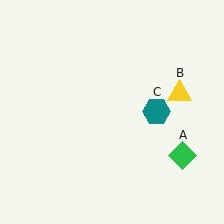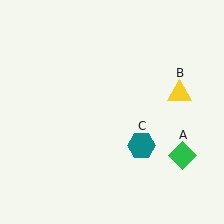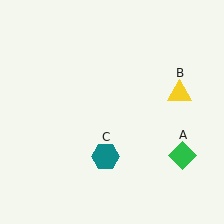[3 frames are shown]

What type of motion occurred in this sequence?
The teal hexagon (object C) rotated clockwise around the center of the scene.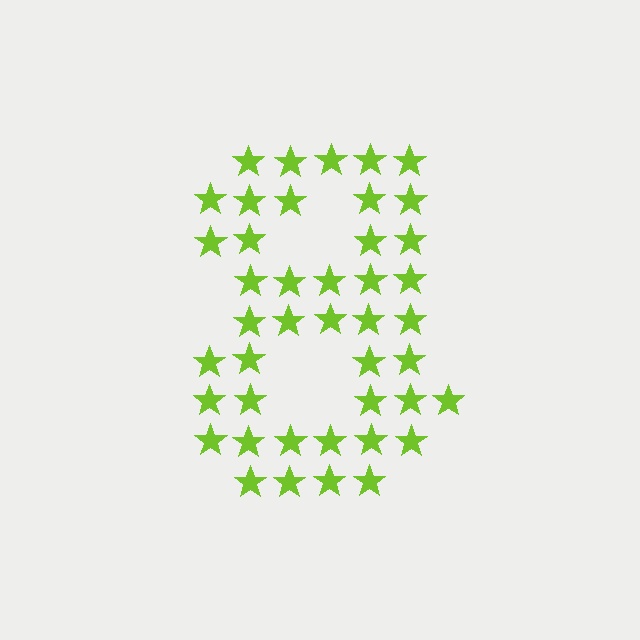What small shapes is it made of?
It is made of small stars.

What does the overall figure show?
The overall figure shows the digit 8.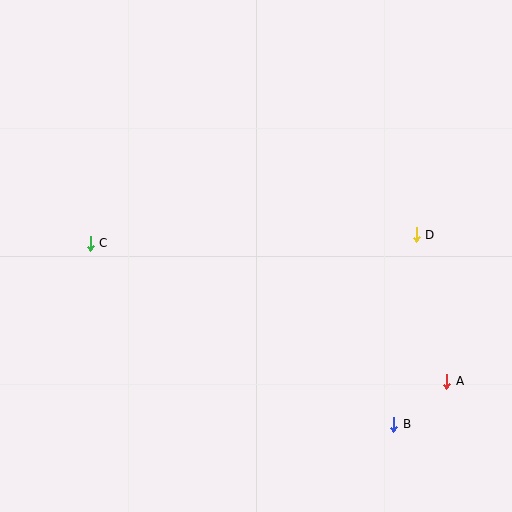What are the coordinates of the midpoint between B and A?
The midpoint between B and A is at (420, 403).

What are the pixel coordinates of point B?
Point B is at (394, 424).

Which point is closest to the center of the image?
Point D at (416, 235) is closest to the center.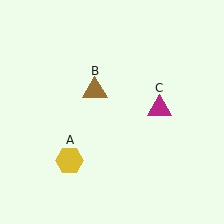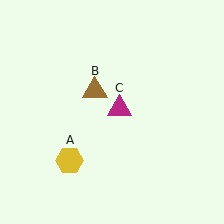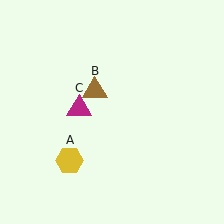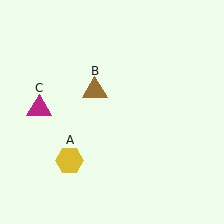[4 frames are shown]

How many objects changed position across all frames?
1 object changed position: magenta triangle (object C).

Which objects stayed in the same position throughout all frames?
Yellow hexagon (object A) and brown triangle (object B) remained stationary.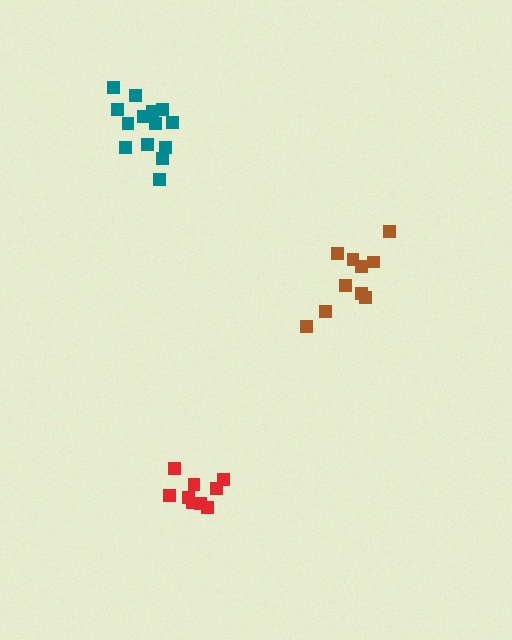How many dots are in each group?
Group 1: 9 dots, Group 2: 10 dots, Group 3: 14 dots (33 total).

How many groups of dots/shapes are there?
There are 3 groups.